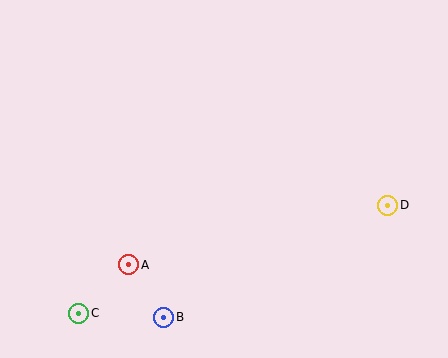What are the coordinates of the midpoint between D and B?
The midpoint between D and B is at (276, 261).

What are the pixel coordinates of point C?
Point C is at (79, 313).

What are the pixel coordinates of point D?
Point D is at (388, 205).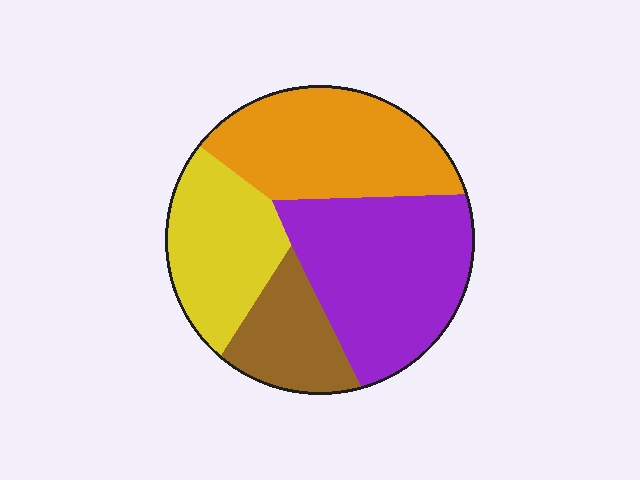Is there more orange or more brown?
Orange.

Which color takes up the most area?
Purple, at roughly 35%.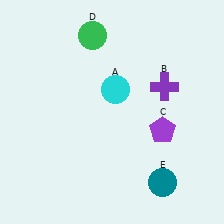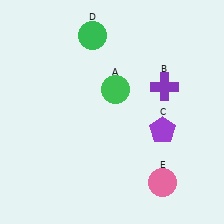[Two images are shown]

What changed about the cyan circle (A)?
In Image 1, A is cyan. In Image 2, it changed to green.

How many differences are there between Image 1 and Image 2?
There are 2 differences between the two images.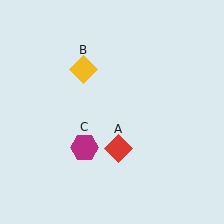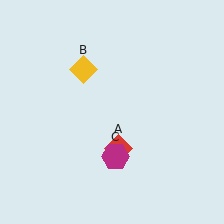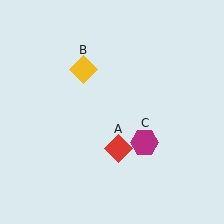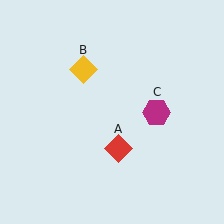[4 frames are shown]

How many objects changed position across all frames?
1 object changed position: magenta hexagon (object C).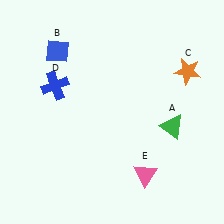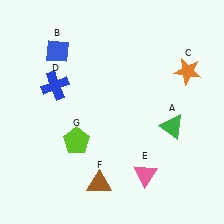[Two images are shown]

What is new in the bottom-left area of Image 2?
A lime pentagon (G) was added in the bottom-left area of Image 2.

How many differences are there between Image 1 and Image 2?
There are 2 differences between the two images.